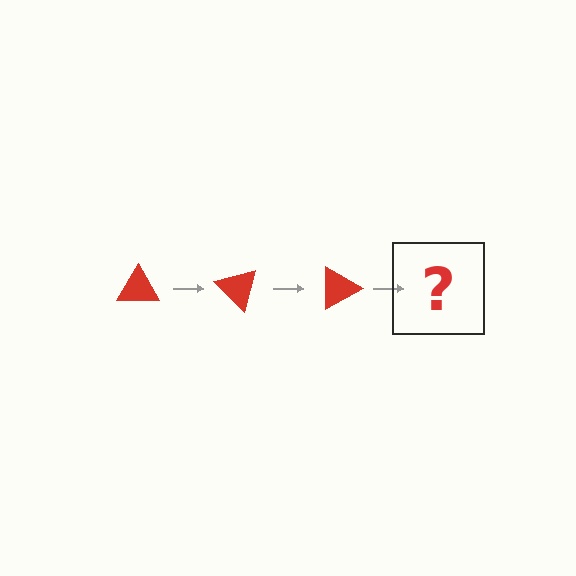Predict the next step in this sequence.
The next step is a red triangle rotated 135 degrees.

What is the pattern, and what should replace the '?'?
The pattern is that the triangle rotates 45 degrees each step. The '?' should be a red triangle rotated 135 degrees.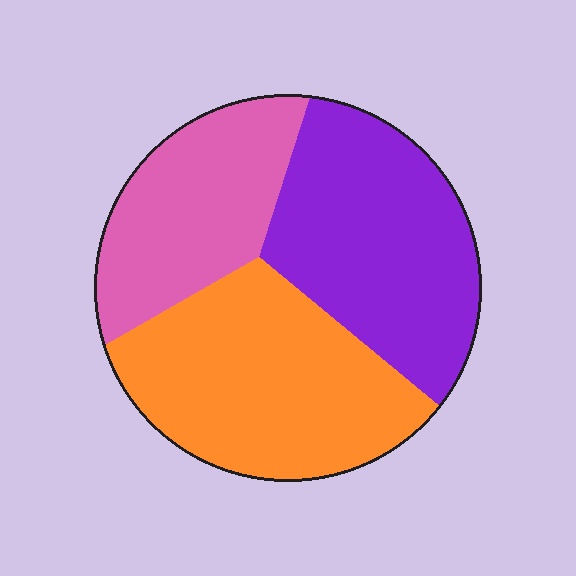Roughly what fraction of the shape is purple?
Purple covers about 35% of the shape.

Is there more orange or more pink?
Orange.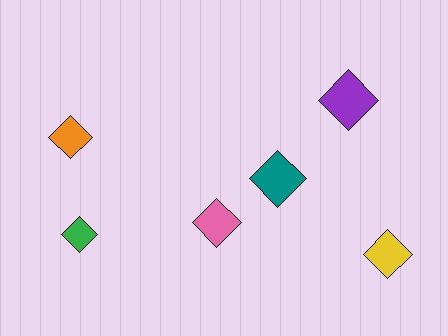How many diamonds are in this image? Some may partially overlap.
There are 6 diamonds.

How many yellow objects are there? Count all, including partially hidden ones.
There is 1 yellow object.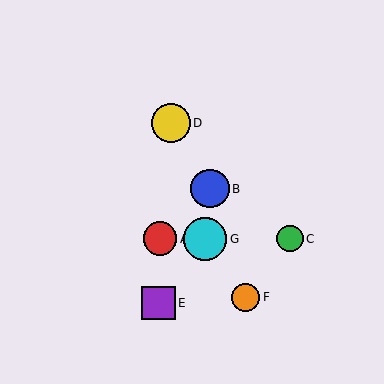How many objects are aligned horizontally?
3 objects (A, C, G) are aligned horizontally.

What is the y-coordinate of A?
Object A is at y≈239.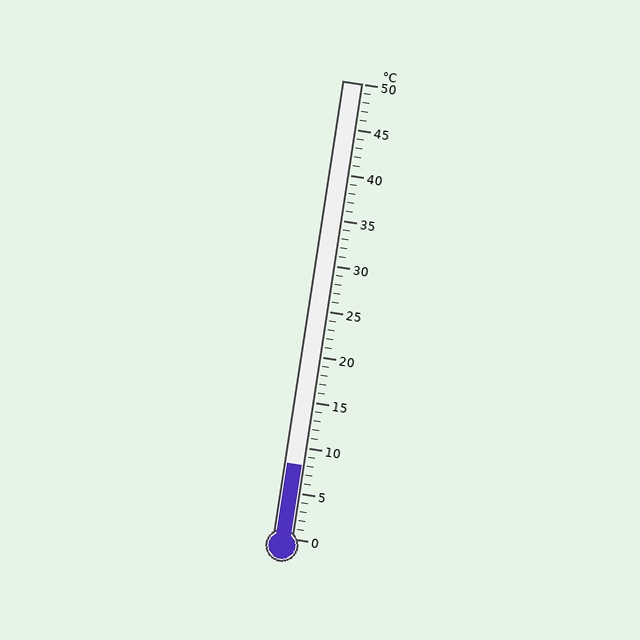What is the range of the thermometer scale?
The thermometer scale ranges from 0°C to 50°C.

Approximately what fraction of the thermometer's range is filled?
The thermometer is filled to approximately 15% of its range.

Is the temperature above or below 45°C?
The temperature is below 45°C.